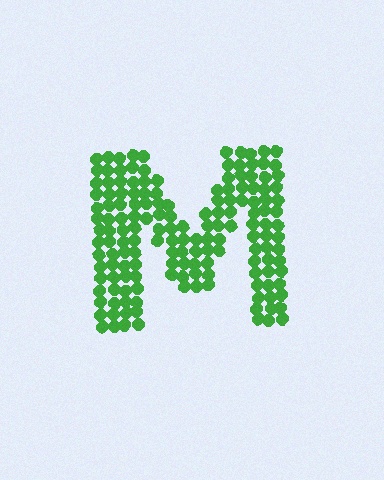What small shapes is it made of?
It is made of small circles.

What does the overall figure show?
The overall figure shows the letter M.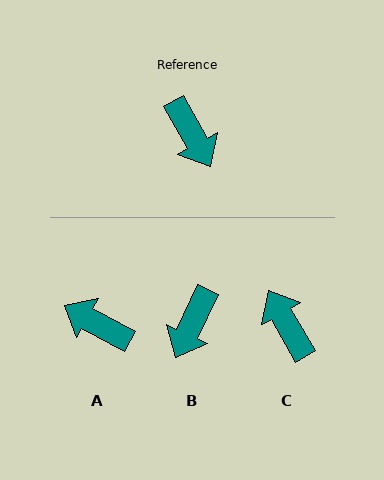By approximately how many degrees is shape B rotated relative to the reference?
Approximately 54 degrees clockwise.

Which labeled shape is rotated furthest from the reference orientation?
C, about 179 degrees away.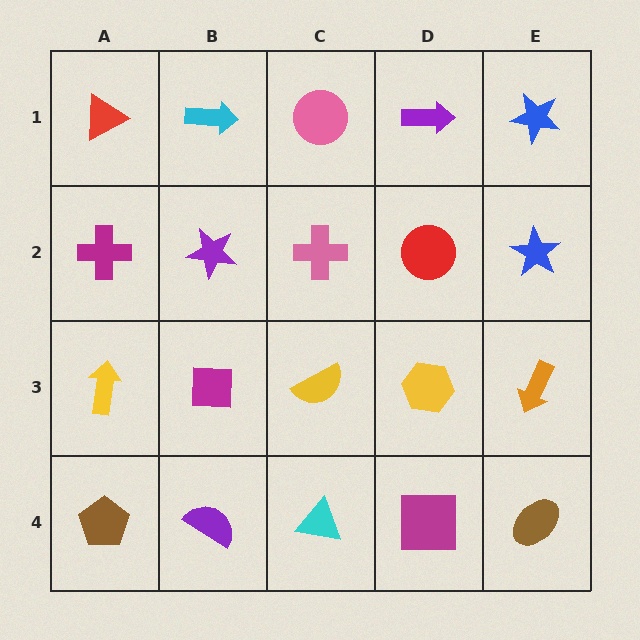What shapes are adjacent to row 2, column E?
A blue star (row 1, column E), an orange arrow (row 3, column E), a red circle (row 2, column D).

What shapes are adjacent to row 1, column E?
A blue star (row 2, column E), a purple arrow (row 1, column D).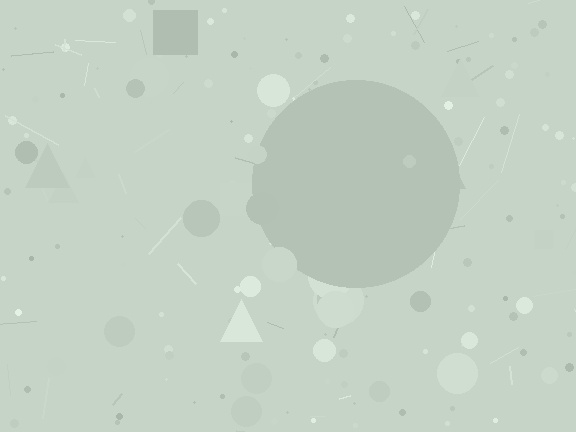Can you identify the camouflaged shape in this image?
The camouflaged shape is a circle.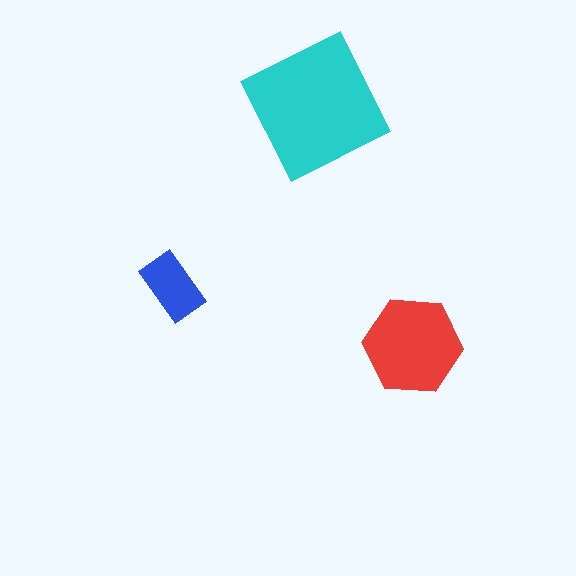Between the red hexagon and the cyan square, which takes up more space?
The cyan square.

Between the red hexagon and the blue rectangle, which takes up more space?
The red hexagon.